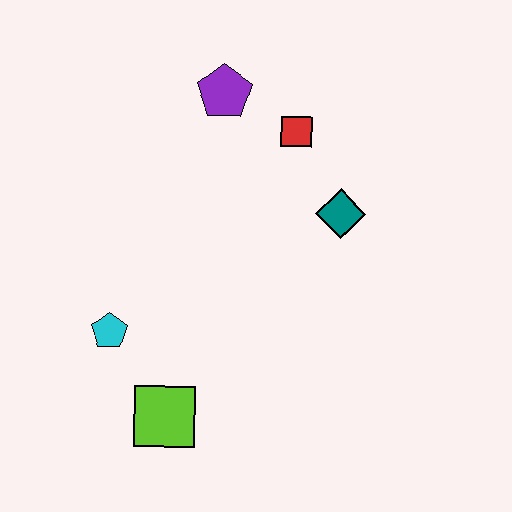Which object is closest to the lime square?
The cyan pentagon is closest to the lime square.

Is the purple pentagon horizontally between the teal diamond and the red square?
No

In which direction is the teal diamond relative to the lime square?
The teal diamond is above the lime square.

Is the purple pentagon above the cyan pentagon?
Yes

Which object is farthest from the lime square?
The purple pentagon is farthest from the lime square.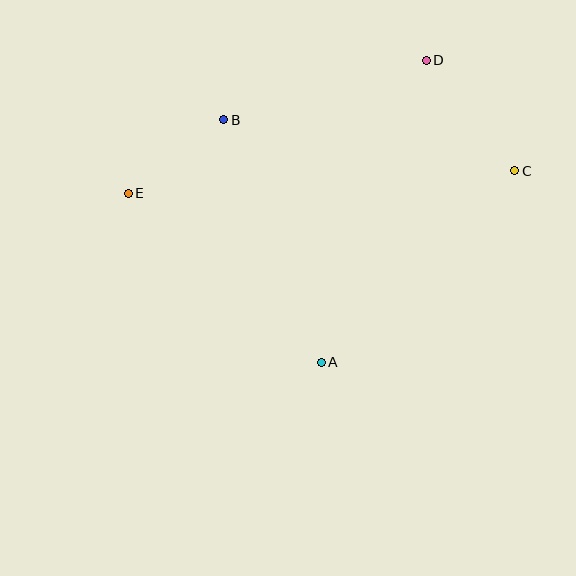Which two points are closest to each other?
Points B and E are closest to each other.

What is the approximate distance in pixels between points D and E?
The distance between D and E is approximately 326 pixels.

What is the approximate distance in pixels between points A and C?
The distance between A and C is approximately 272 pixels.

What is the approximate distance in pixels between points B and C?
The distance between B and C is approximately 295 pixels.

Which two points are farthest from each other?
Points C and E are farthest from each other.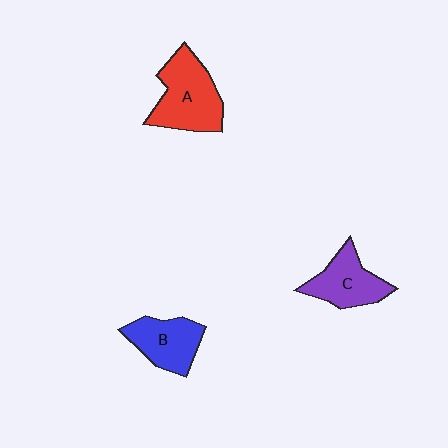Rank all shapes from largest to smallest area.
From largest to smallest: A (red), C (purple), B (blue).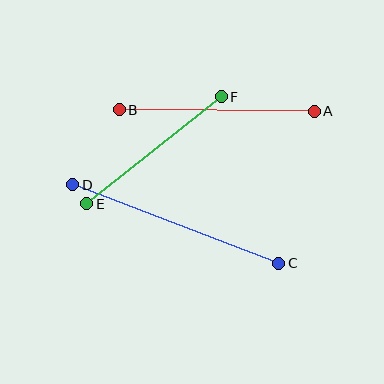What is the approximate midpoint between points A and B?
The midpoint is at approximately (217, 110) pixels.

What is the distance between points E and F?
The distance is approximately 172 pixels.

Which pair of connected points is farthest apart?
Points C and D are farthest apart.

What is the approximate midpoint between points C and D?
The midpoint is at approximately (176, 224) pixels.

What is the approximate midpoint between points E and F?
The midpoint is at approximately (154, 150) pixels.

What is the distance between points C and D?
The distance is approximately 220 pixels.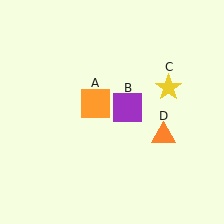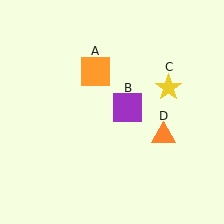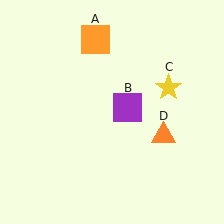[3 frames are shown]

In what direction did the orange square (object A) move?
The orange square (object A) moved up.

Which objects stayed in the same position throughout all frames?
Purple square (object B) and yellow star (object C) and orange triangle (object D) remained stationary.